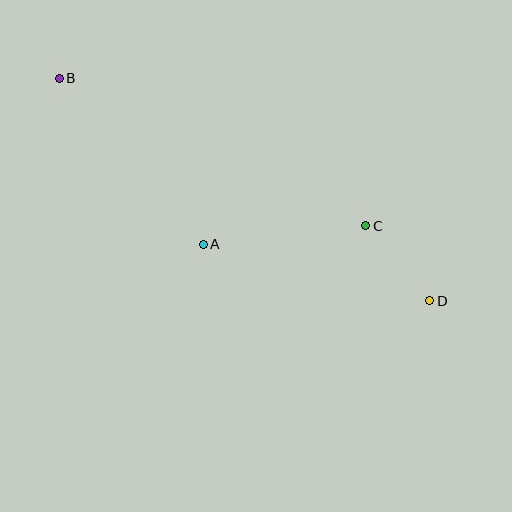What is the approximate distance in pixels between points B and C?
The distance between B and C is approximately 340 pixels.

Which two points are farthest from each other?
Points B and D are farthest from each other.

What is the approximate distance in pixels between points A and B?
The distance between A and B is approximately 220 pixels.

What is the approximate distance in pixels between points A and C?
The distance between A and C is approximately 164 pixels.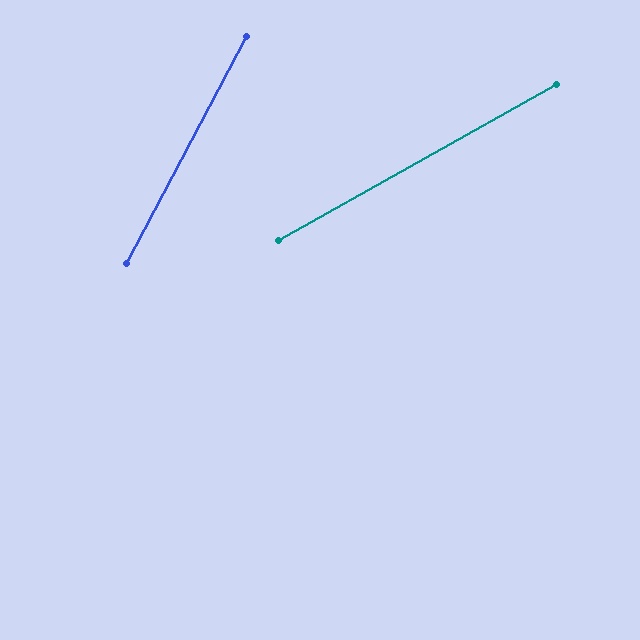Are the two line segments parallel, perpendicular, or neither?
Neither parallel nor perpendicular — they differ by about 33°.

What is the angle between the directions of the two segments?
Approximately 33 degrees.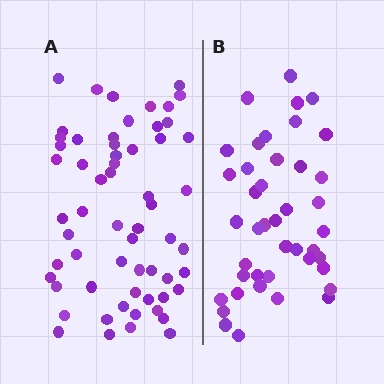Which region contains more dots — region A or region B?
Region A (the left region) has more dots.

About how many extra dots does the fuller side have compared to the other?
Region A has approximately 20 more dots than region B.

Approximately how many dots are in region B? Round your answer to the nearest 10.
About 40 dots. (The exact count is 42, which rounds to 40.)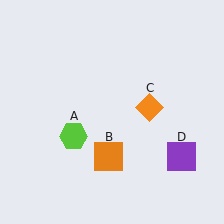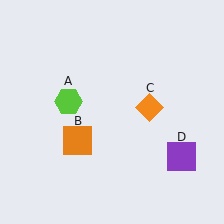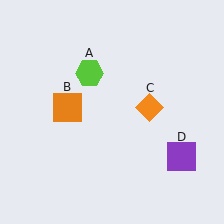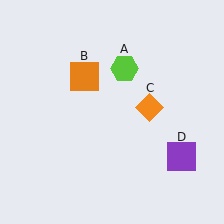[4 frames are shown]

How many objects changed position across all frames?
2 objects changed position: lime hexagon (object A), orange square (object B).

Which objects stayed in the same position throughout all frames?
Orange diamond (object C) and purple square (object D) remained stationary.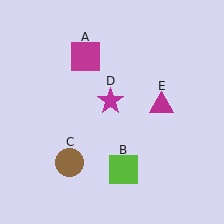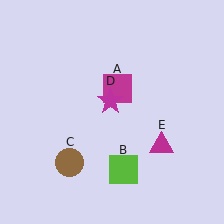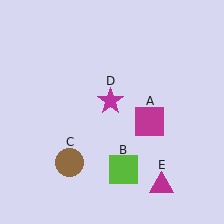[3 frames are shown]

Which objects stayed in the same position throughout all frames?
Lime square (object B) and brown circle (object C) and magenta star (object D) remained stationary.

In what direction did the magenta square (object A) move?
The magenta square (object A) moved down and to the right.